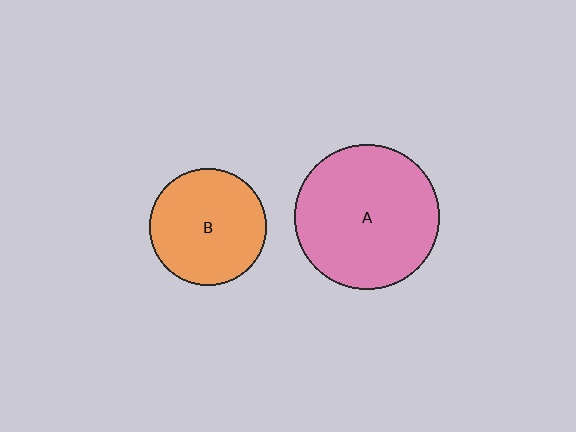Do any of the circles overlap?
No, none of the circles overlap.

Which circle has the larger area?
Circle A (pink).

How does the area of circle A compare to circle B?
Approximately 1.5 times.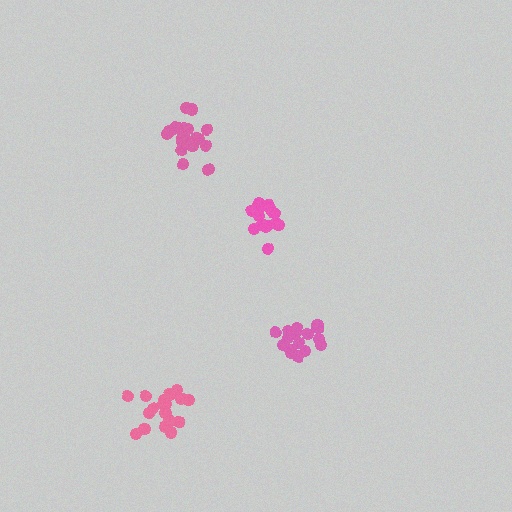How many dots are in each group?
Group 1: 18 dots, Group 2: 17 dots, Group 3: 15 dots, Group 4: 19 dots (69 total).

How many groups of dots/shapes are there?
There are 4 groups.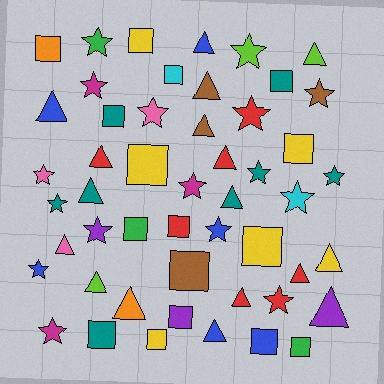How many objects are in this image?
There are 50 objects.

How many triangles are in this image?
There are 17 triangles.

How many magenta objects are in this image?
There are 3 magenta objects.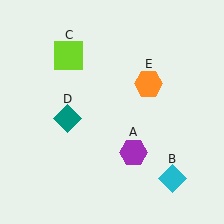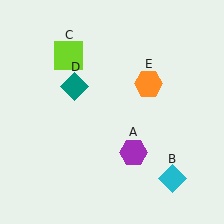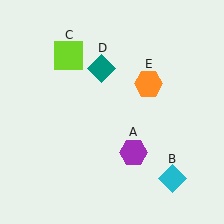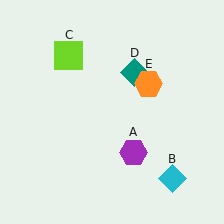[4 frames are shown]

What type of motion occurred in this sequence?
The teal diamond (object D) rotated clockwise around the center of the scene.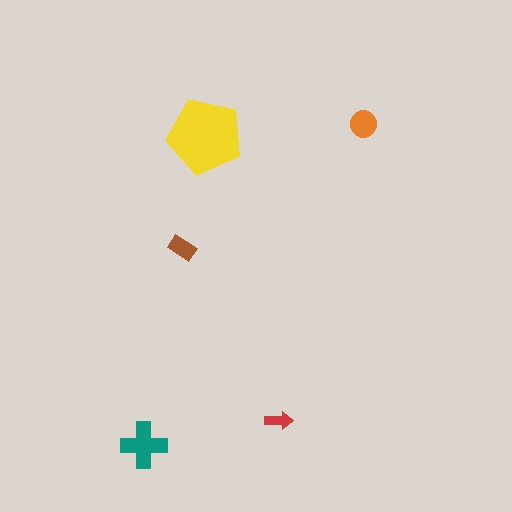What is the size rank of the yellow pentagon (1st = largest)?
1st.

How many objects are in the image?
There are 5 objects in the image.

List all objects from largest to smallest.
The yellow pentagon, the teal cross, the orange circle, the brown rectangle, the red arrow.